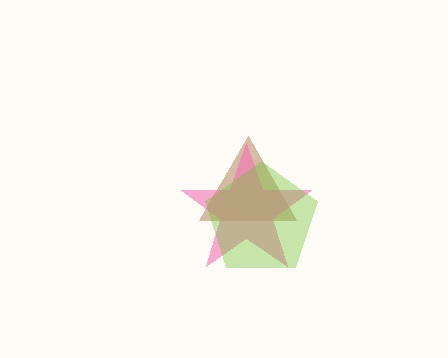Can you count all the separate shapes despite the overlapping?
Yes, there are 3 separate shapes.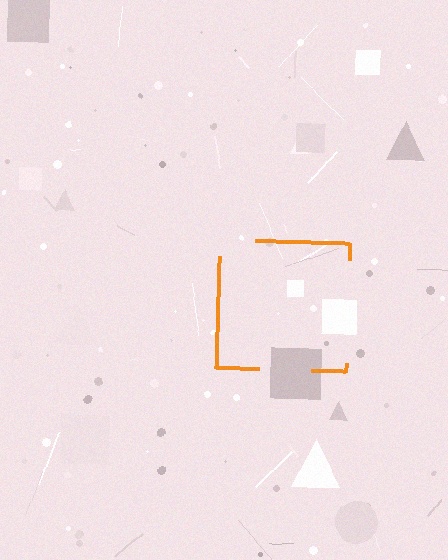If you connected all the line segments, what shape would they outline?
They would outline a square.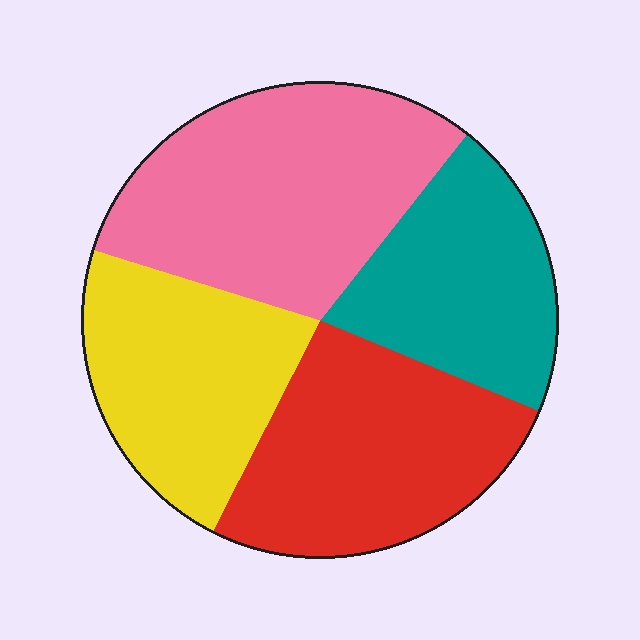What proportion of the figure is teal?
Teal covers roughly 20% of the figure.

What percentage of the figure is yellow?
Yellow takes up about one fifth (1/5) of the figure.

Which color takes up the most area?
Pink, at roughly 30%.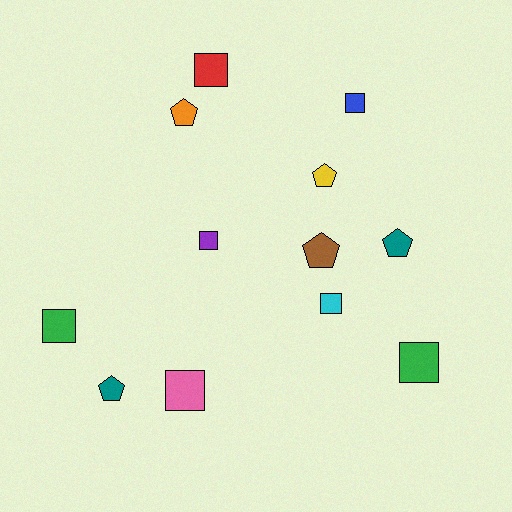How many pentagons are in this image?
There are 5 pentagons.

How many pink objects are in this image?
There is 1 pink object.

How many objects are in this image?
There are 12 objects.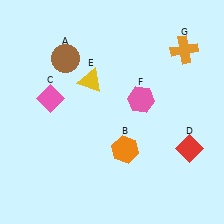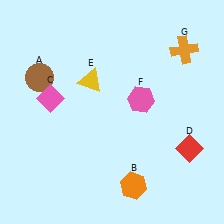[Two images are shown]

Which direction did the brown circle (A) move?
The brown circle (A) moved left.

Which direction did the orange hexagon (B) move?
The orange hexagon (B) moved down.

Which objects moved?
The objects that moved are: the brown circle (A), the orange hexagon (B).